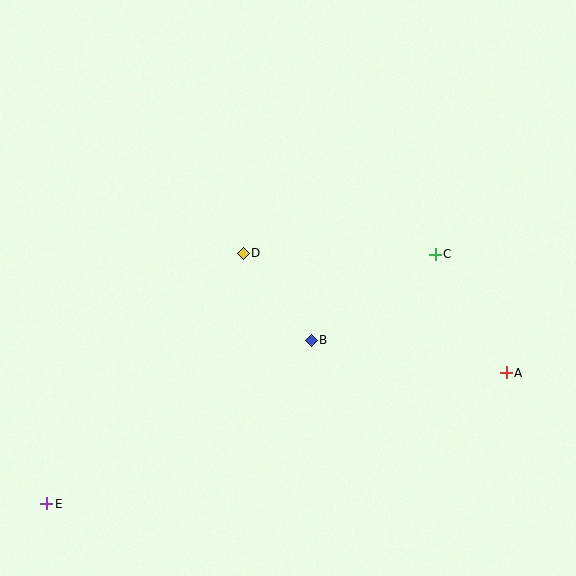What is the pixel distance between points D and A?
The distance between D and A is 289 pixels.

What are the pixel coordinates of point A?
Point A is at (506, 373).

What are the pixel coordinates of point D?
Point D is at (243, 253).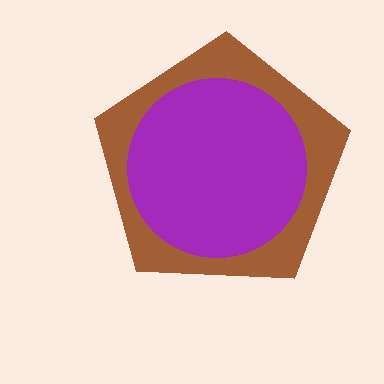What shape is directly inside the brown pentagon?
The purple circle.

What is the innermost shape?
The purple circle.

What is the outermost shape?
The brown pentagon.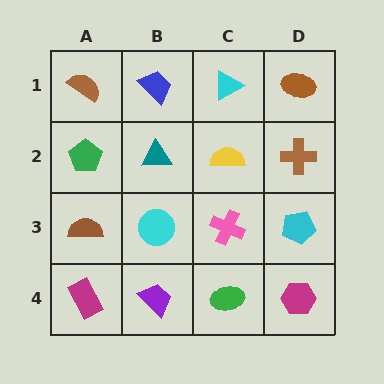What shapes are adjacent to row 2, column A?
A brown semicircle (row 1, column A), a brown semicircle (row 3, column A), a teal triangle (row 2, column B).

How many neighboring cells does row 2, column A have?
3.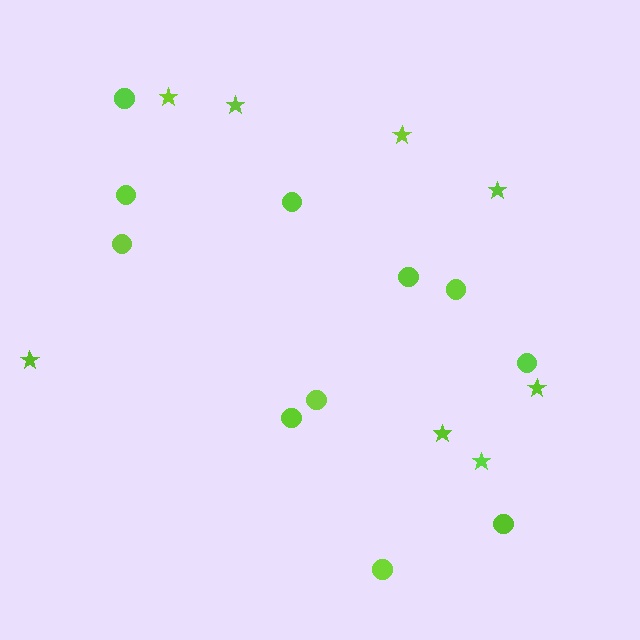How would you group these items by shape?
There are 2 groups: one group of circles (11) and one group of stars (8).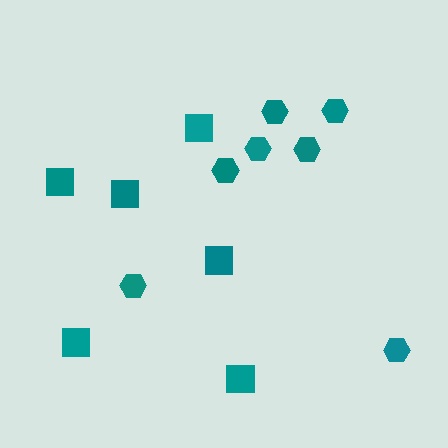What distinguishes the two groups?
There are 2 groups: one group of hexagons (7) and one group of squares (6).